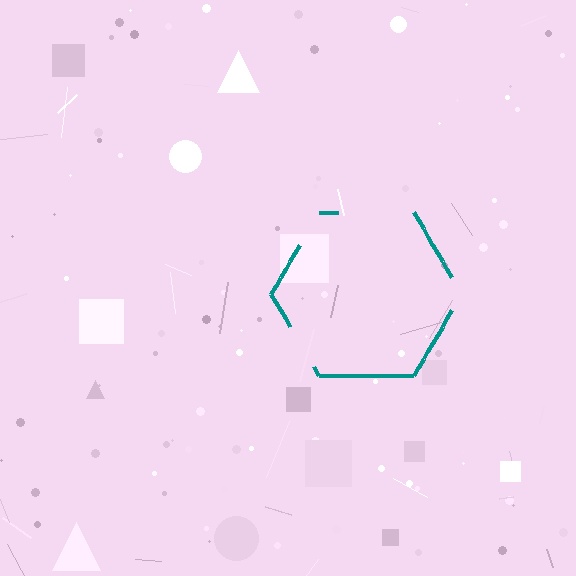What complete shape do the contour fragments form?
The contour fragments form a hexagon.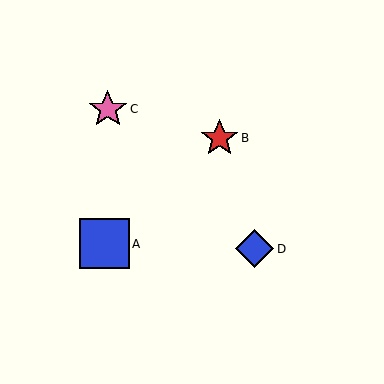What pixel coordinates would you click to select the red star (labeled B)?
Click at (219, 138) to select the red star B.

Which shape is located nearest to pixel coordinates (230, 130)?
The red star (labeled B) at (219, 138) is nearest to that location.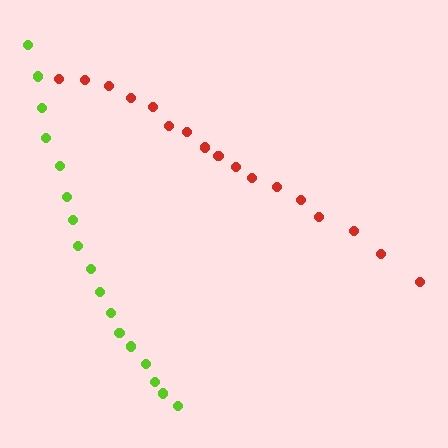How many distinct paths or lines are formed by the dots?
There are 2 distinct paths.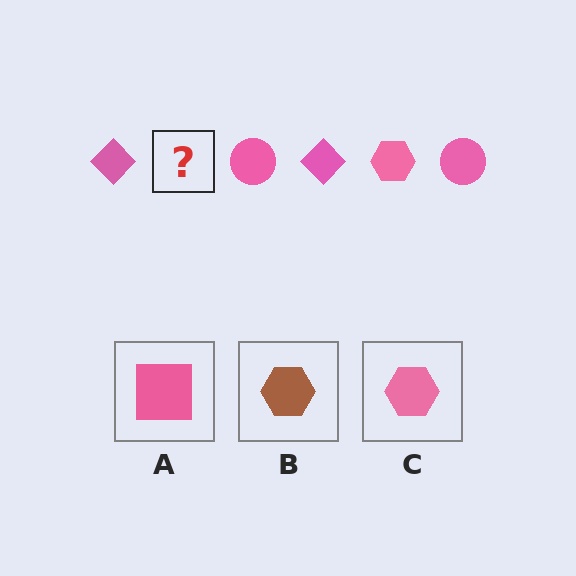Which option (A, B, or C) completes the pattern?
C.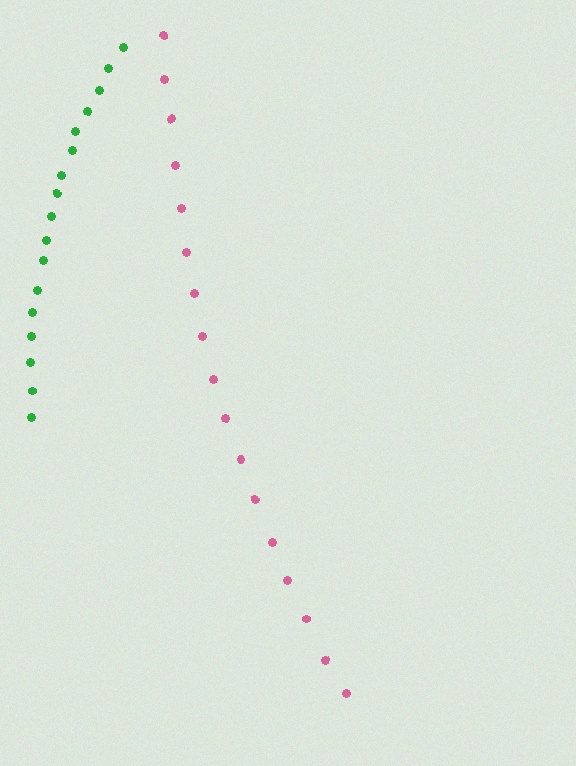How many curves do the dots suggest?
There are 2 distinct paths.